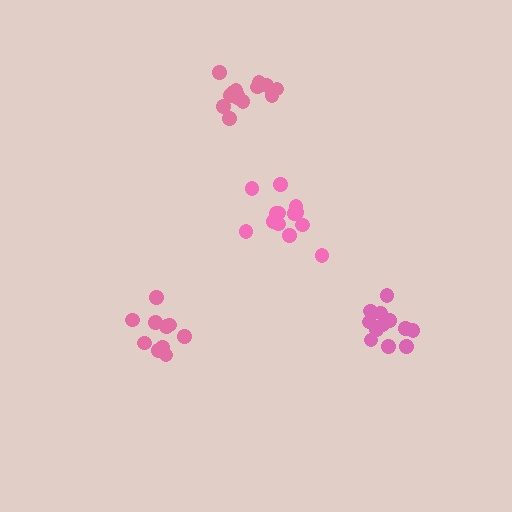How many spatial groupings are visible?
There are 4 spatial groupings.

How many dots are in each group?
Group 1: 14 dots, Group 2: 10 dots, Group 3: 12 dots, Group 4: 13 dots (49 total).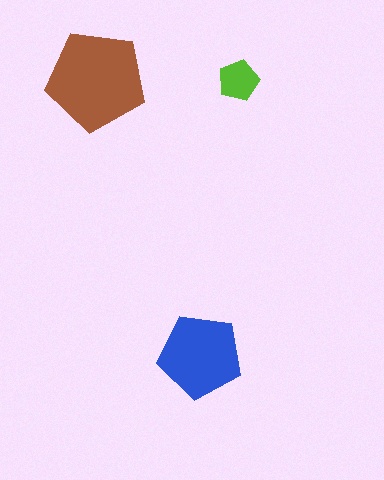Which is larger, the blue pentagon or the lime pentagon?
The blue one.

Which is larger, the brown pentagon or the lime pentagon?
The brown one.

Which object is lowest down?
The blue pentagon is bottommost.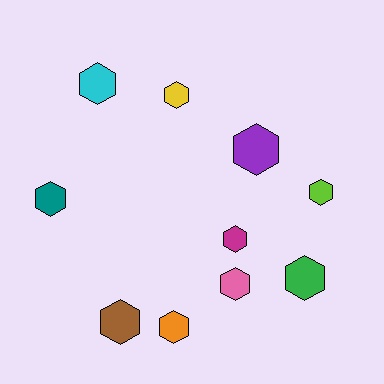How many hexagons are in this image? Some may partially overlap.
There are 10 hexagons.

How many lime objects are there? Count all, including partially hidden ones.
There is 1 lime object.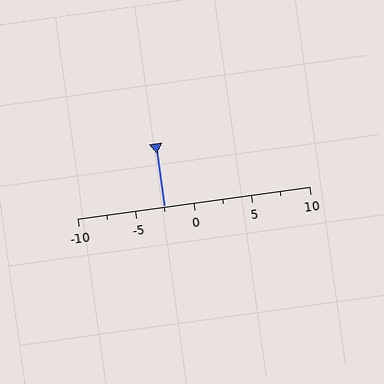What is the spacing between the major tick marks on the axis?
The major ticks are spaced 5 apart.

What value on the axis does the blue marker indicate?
The marker indicates approximately -2.5.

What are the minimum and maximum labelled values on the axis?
The axis runs from -10 to 10.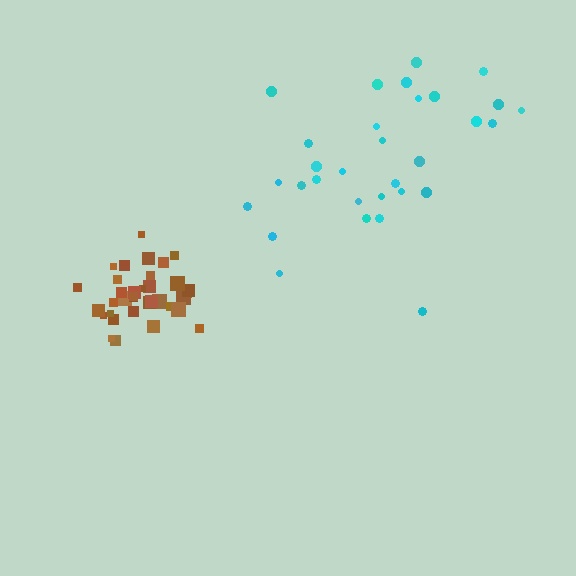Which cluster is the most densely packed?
Brown.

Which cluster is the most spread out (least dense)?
Cyan.